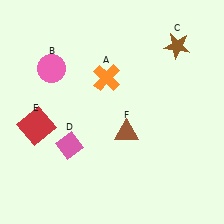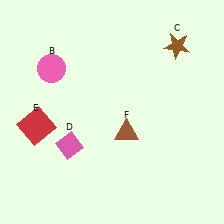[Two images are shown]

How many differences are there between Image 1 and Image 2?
There is 1 difference between the two images.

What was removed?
The orange cross (A) was removed in Image 2.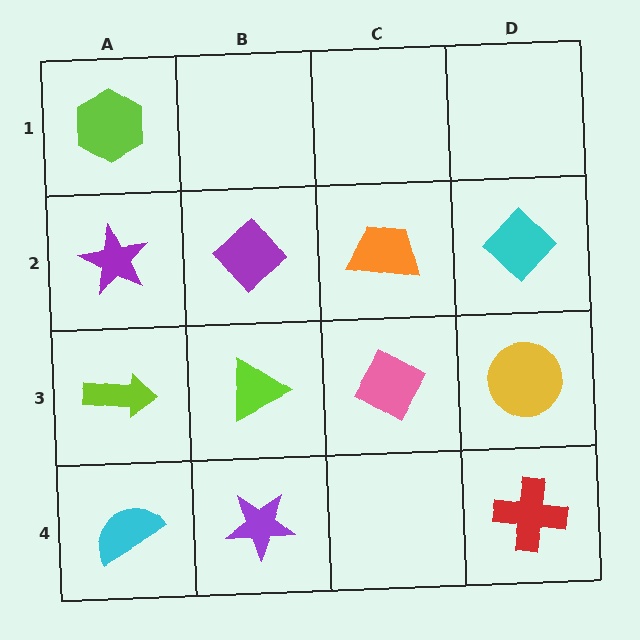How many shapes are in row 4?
3 shapes.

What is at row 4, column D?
A red cross.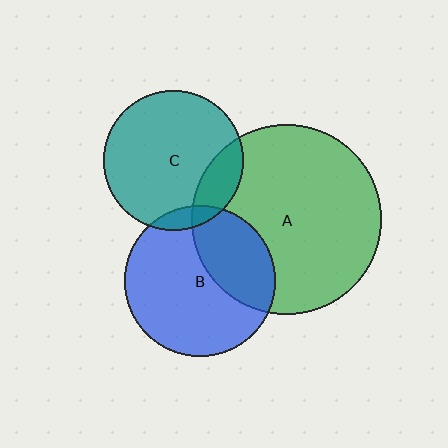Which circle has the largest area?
Circle A (green).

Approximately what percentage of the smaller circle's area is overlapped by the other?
Approximately 5%.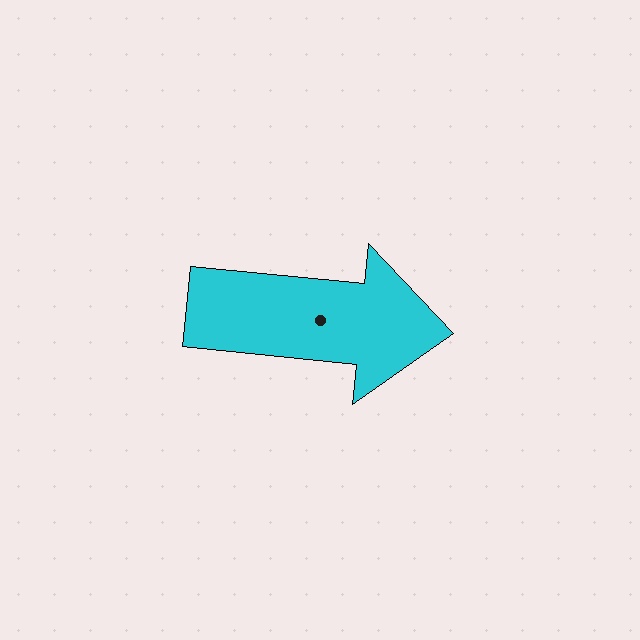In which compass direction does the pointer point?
East.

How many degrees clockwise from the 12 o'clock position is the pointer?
Approximately 96 degrees.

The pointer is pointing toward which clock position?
Roughly 3 o'clock.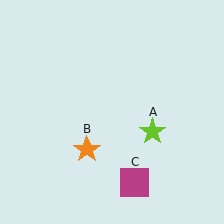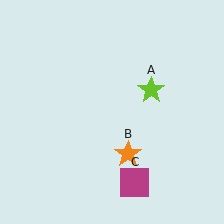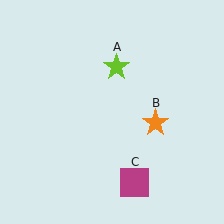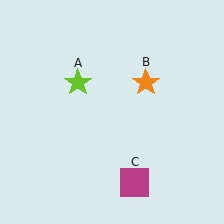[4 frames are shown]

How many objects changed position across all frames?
2 objects changed position: lime star (object A), orange star (object B).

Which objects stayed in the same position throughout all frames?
Magenta square (object C) remained stationary.